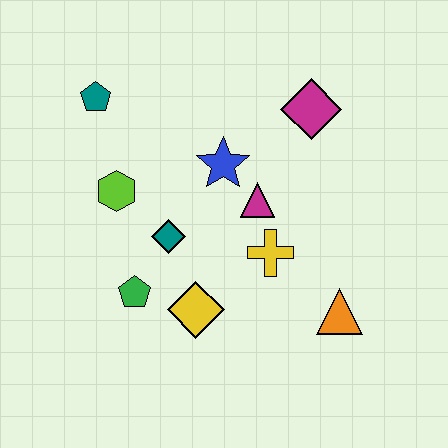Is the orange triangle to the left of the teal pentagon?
No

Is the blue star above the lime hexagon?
Yes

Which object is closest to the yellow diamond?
The green pentagon is closest to the yellow diamond.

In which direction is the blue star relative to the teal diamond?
The blue star is above the teal diamond.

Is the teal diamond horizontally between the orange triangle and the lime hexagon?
Yes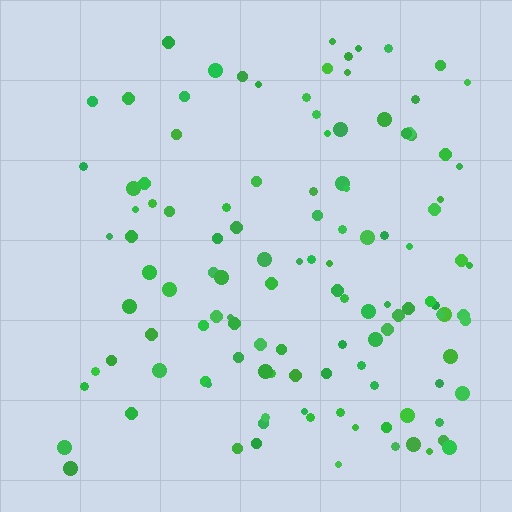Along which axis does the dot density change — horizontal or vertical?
Horizontal.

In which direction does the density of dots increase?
From left to right, with the right side densest.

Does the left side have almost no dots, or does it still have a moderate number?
Still a moderate number, just noticeably fewer than the right.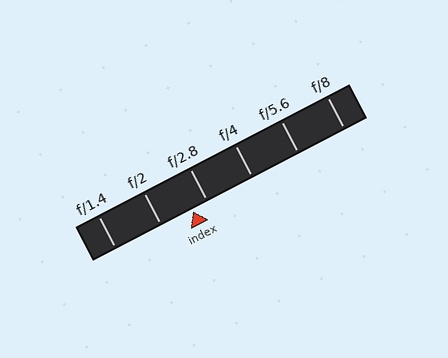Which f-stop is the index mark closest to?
The index mark is closest to f/2.8.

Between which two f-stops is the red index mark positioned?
The index mark is between f/2 and f/2.8.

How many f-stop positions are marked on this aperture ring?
There are 6 f-stop positions marked.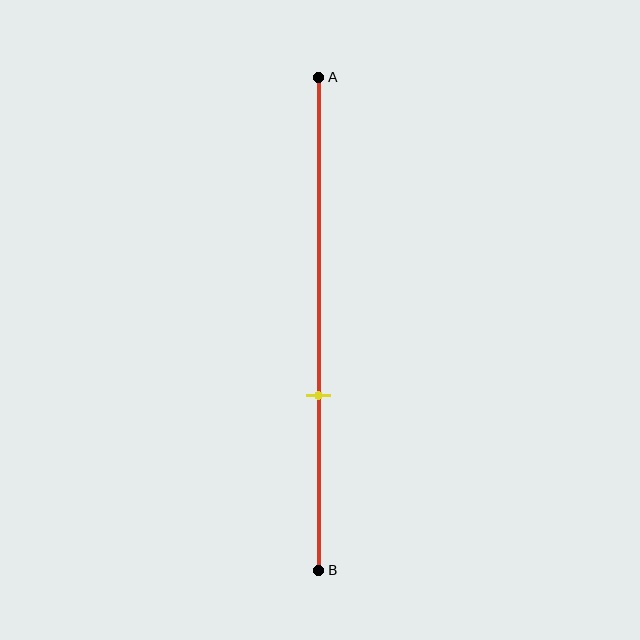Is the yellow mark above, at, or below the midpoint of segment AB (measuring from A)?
The yellow mark is below the midpoint of segment AB.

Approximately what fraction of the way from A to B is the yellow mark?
The yellow mark is approximately 65% of the way from A to B.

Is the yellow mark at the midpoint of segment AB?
No, the mark is at about 65% from A, not at the 50% midpoint.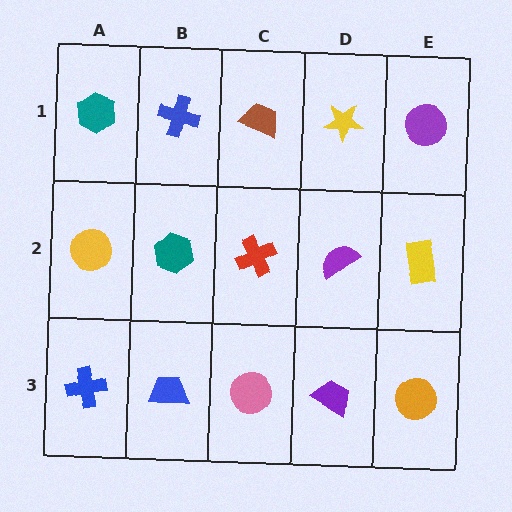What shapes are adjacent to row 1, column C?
A red cross (row 2, column C), a blue cross (row 1, column B), a yellow star (row 1, column D).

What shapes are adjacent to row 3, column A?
A yellow circle (row 2, column A), a blue trapezoid (row 3, column B).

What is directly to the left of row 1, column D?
A brown trapezoid.